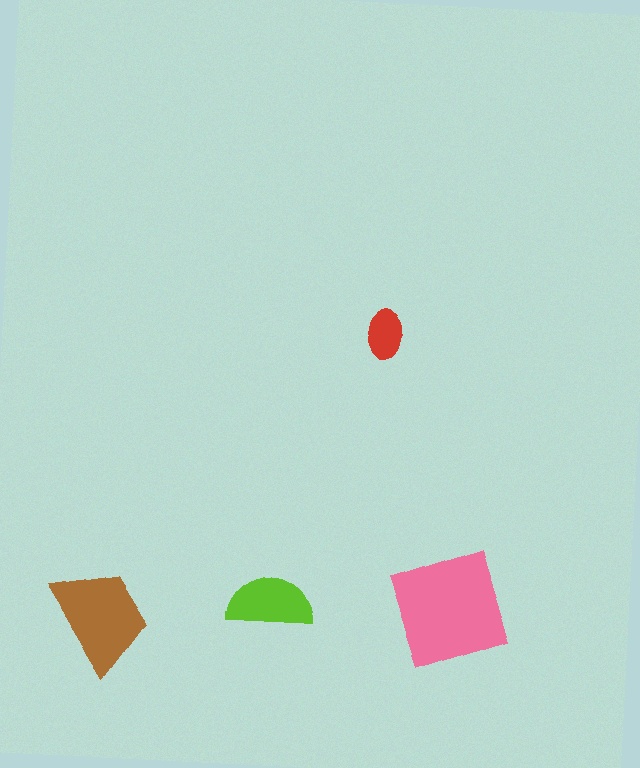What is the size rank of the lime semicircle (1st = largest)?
3rd.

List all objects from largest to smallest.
The pink square, the brown trapezoid, the lime semicircle, the red ellipse.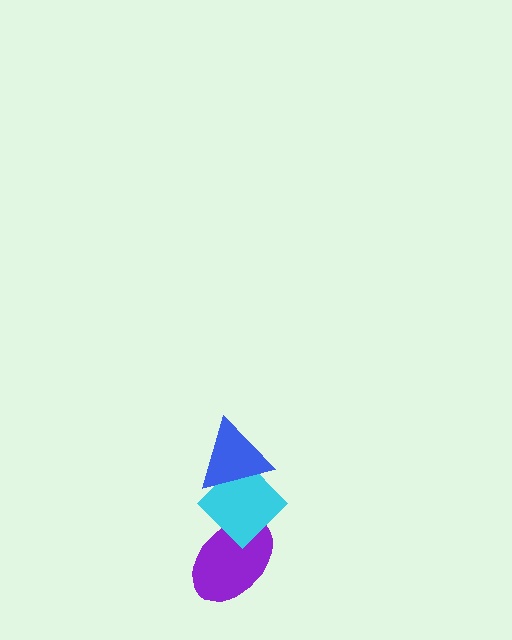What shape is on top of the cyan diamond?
The blue triangle is on top of the cyan diamond.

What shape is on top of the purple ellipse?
The cyan diamond is on top of the purple ellipse.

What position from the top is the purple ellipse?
The purple ellipse is 3rd from the top.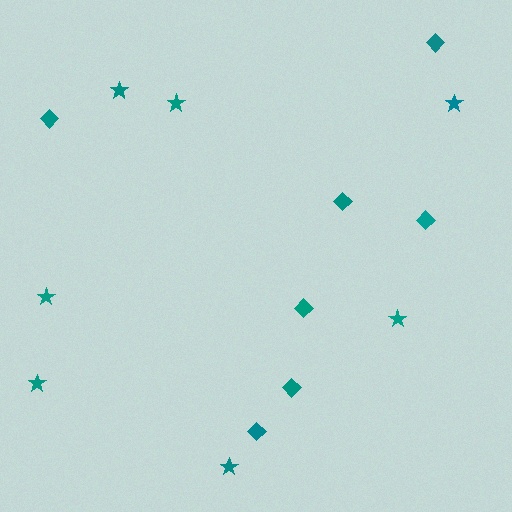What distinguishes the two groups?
There are 2 groups: one group of stars (7) and one group of diamonds (7).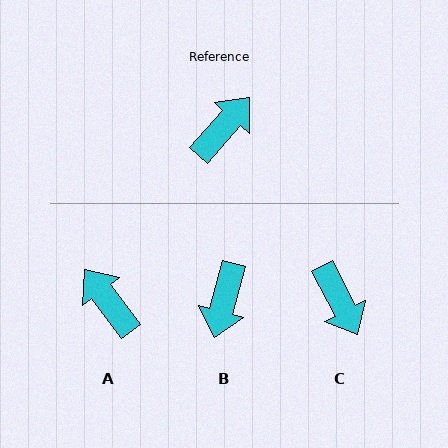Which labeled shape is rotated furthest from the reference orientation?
B, about 153 degrees away.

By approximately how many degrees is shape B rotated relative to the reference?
Approximately 153 degrees clockwise.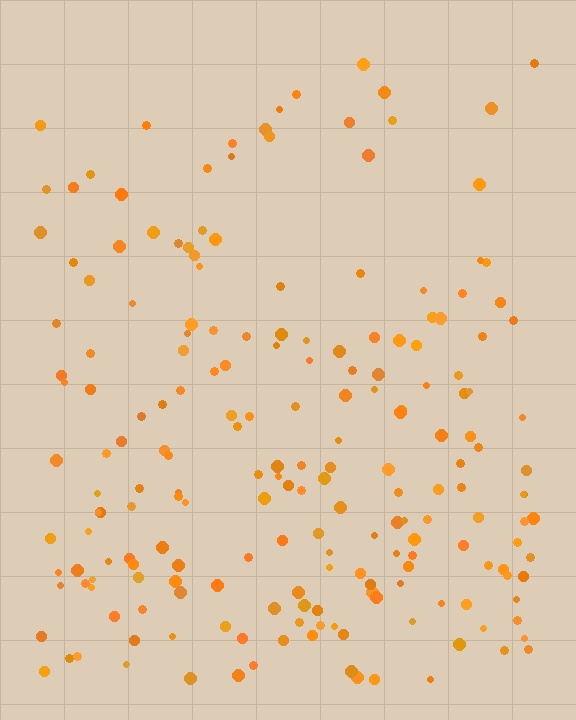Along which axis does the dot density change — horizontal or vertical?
Vertical.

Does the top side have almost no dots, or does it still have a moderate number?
Still a moderate number, just noticeably fewer than the bottom.